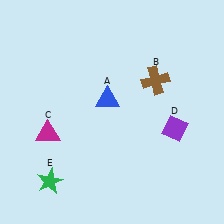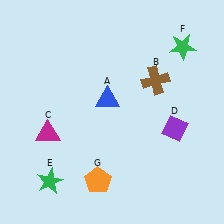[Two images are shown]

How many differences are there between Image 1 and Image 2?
There are 2 differences between the two images.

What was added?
A green star (F), an orange pentagon (G) were added in Image 2.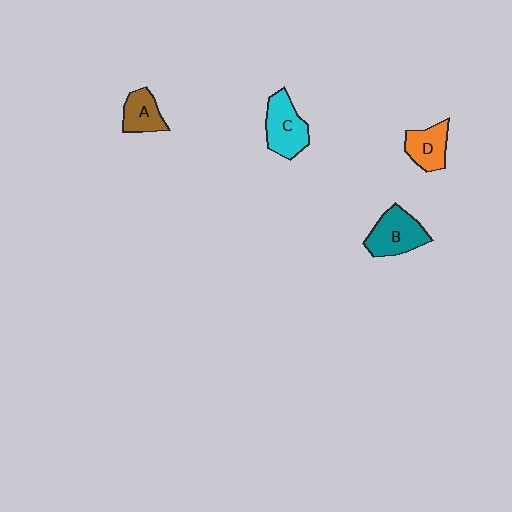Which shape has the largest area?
Shape B (teal).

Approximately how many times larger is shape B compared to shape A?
Approximately 1.5 times.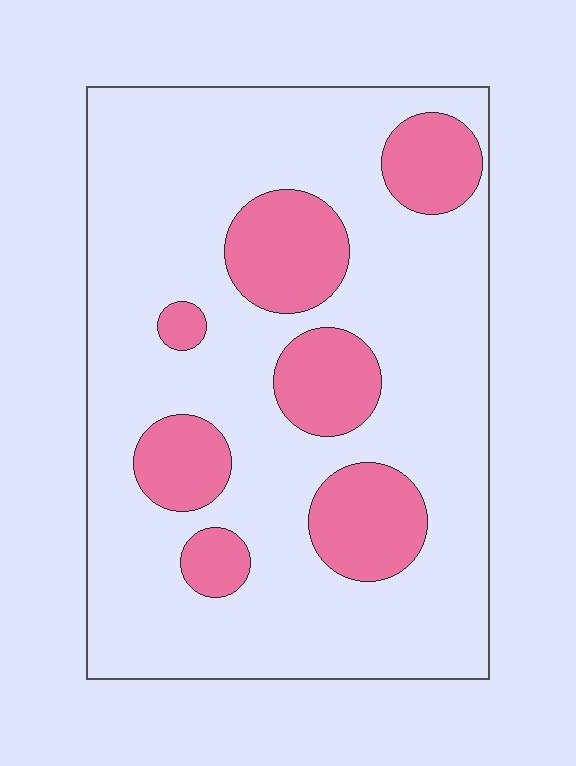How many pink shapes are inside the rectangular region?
7.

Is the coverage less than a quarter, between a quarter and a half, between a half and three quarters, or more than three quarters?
Less than a quarter.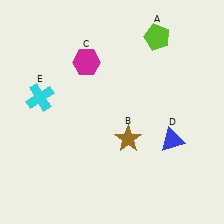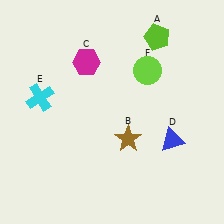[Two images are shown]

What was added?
A lime circle (F) was added in Image 2.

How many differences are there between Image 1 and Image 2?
There is 1 difference between the two images.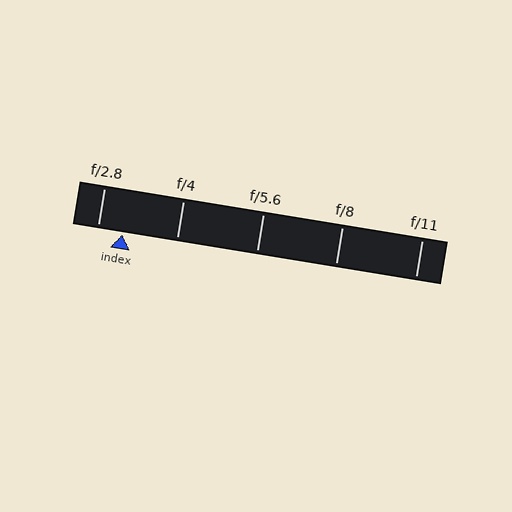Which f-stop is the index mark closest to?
The index mark is closest to f/2.8.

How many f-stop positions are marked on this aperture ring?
There are 5 f-stop positions marked.